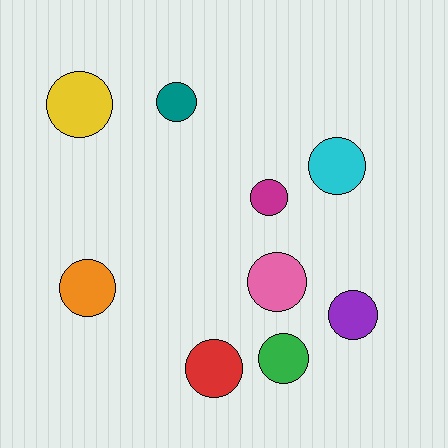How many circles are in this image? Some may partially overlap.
There are 9 circles.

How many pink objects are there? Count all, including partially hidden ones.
There is 1 pink object.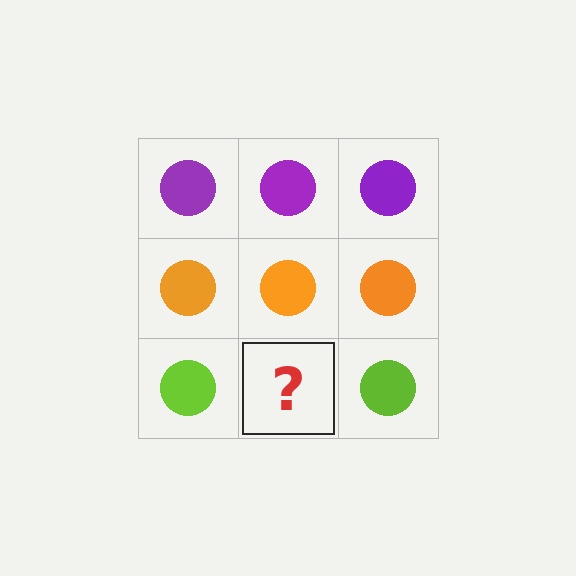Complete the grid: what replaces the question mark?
The question mark should be replaced with a lime circle.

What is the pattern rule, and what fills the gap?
The rule is that each row has a consistent color. The gap should be filled with a lime circle.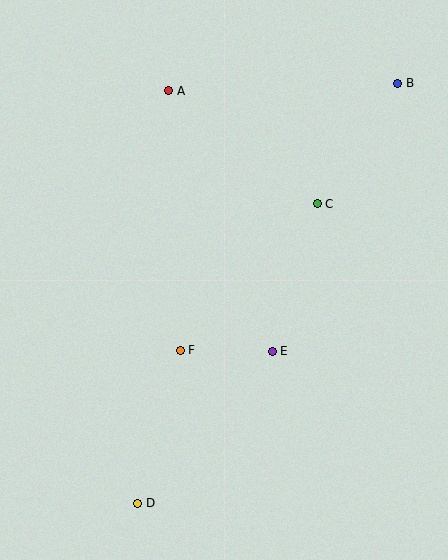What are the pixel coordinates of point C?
Point C is at (317, 204).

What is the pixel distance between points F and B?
The distance between F and B is 344 pixels.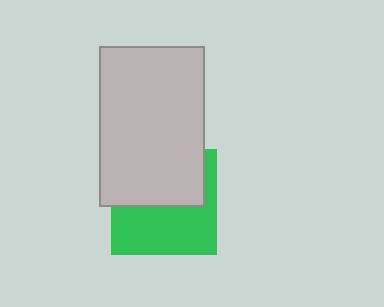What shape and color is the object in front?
The object in front is a light gray rectangle.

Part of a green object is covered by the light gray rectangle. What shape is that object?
It is a square.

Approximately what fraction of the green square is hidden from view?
Roughly 49% of the green square is hidden behind the light gray rectangle.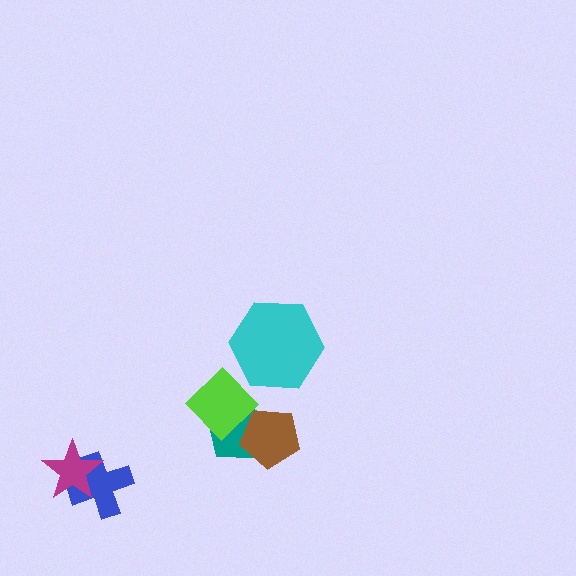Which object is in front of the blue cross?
The magenta star is in front of the blue cross.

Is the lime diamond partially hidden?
Yes, it is partially covered by another shape.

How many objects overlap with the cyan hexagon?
0 objects overlap with the cyan hexagon.